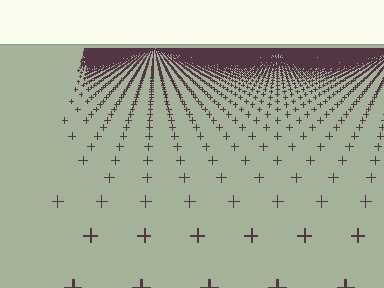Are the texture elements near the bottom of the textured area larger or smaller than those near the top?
Larger. Near the bottom, elements are closer to the viewer and appear at a bigger on-screen size.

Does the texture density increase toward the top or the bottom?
Density increases toward the top.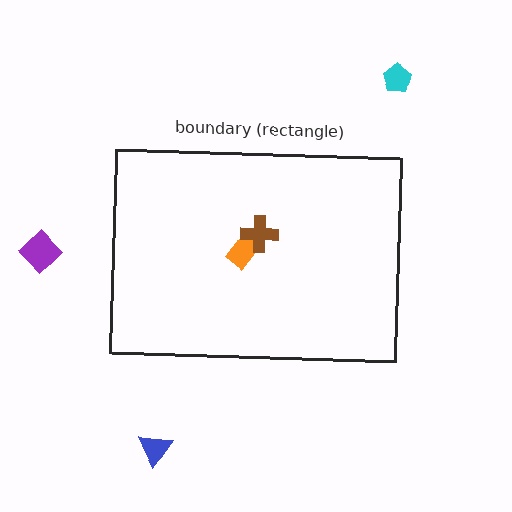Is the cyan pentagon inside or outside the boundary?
Outside.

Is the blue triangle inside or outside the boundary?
Outside.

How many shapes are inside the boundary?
2 inside, 3 outside.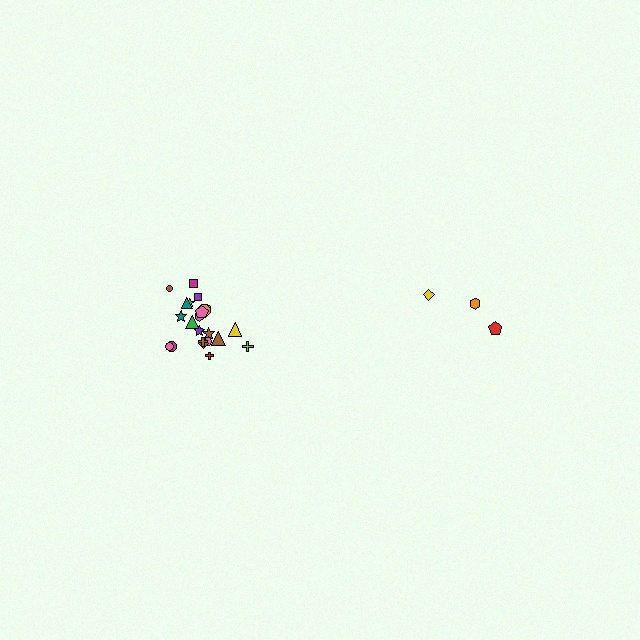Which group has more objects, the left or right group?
The left group.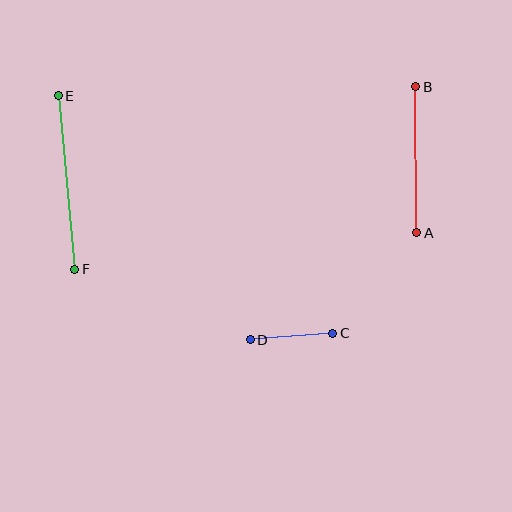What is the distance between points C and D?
The distance is approximately 83 pixels.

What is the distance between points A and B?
The distance is approximately 146 pixels.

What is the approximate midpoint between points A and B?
The midpoint is at approximately (416, 160) pixels.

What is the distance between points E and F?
The distance is approximately 174 pixels.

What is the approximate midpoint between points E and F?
The midpoint is at approximately (67, 183) pixels.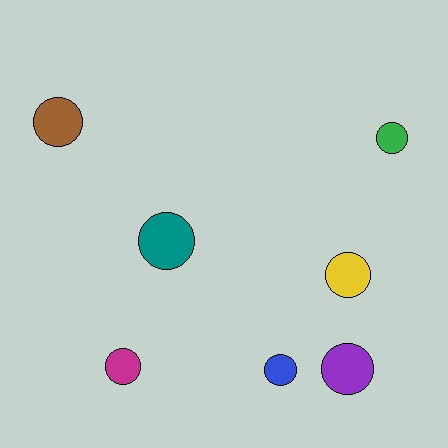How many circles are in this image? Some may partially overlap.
There are 7 circles.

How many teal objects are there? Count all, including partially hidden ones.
There is 1 teal object.